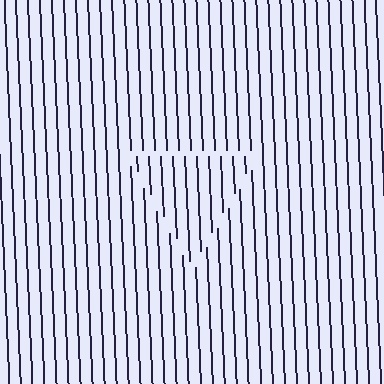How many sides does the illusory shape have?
3 sides — the line-ends trace a triangle.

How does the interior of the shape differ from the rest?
The interior of the shape contains the same grating, shifted by half a period — the contour is defined by the phase discontinuity where line-ends from the inner and outer gratings abut.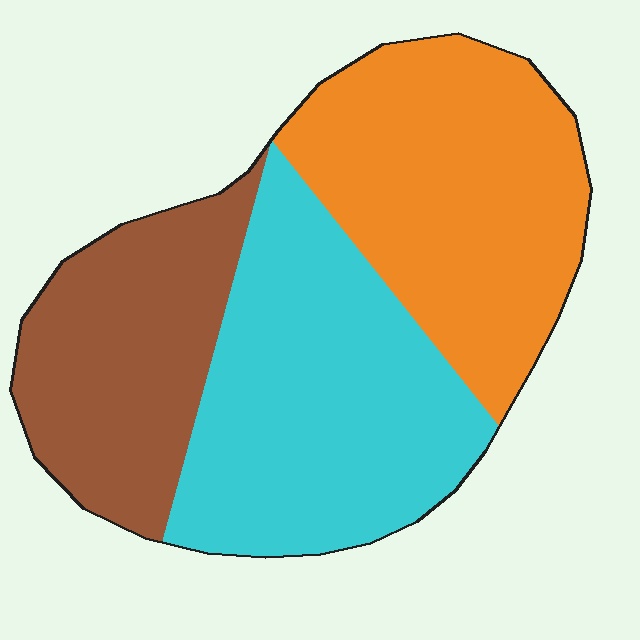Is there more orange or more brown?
Orange.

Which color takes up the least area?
Brown, at roughly 25%.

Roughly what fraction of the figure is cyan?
Cyan covers roughly 40% of the figure.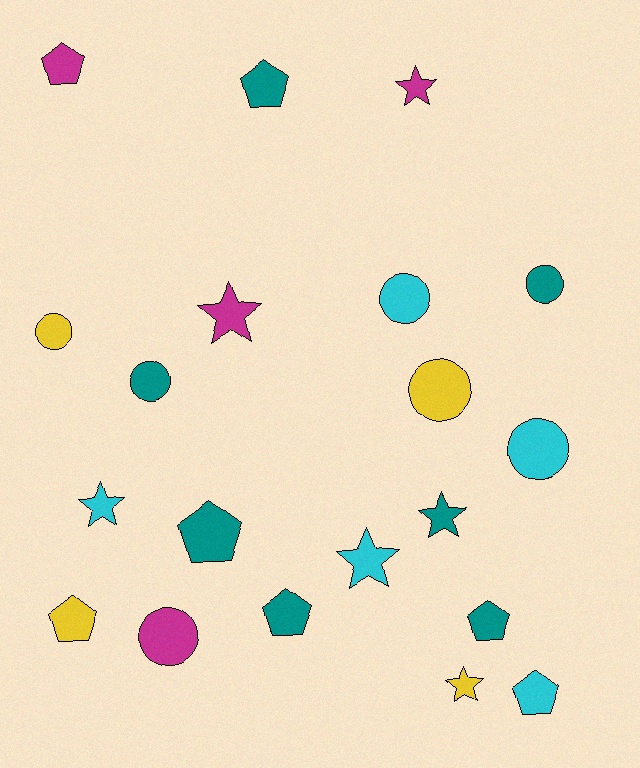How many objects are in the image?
There are 20 objects.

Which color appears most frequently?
Teal, with 7 objects.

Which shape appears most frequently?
Pentagon, with 7 objects.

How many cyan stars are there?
There are 2 cyan stars.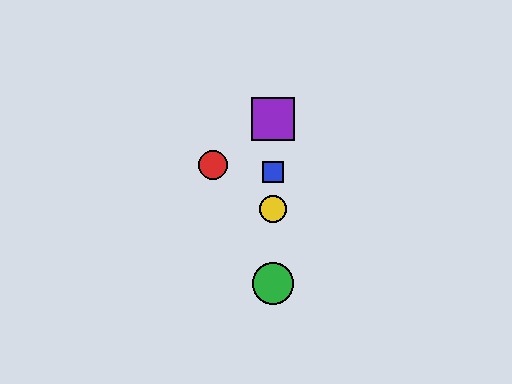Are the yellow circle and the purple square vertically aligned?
Yes, both are at x≈273.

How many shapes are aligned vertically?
4 shapes (the blue square, the green circle, the yellow circle, the purple square) are aligned vertically.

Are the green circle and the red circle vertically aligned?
No, the green circle is at x≈273 and the red circle is at x≈213.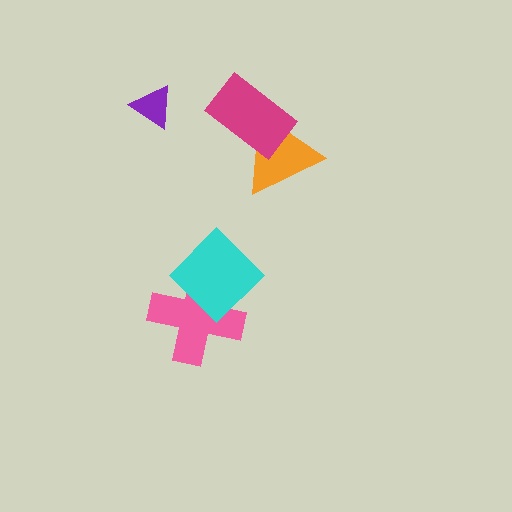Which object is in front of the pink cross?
The cyan diamond is in front of the pink cross.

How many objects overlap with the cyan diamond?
1 object overlaps with the cyan diamond.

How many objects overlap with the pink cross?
1 object overlaps with the pink cross.